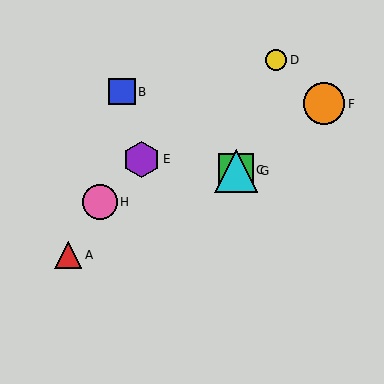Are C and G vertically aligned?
Yes, both are at x≈236.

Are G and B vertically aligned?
No, G is at x≈236 and B is at x≈122.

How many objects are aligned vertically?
2 objects (C, G) are aligned vertically.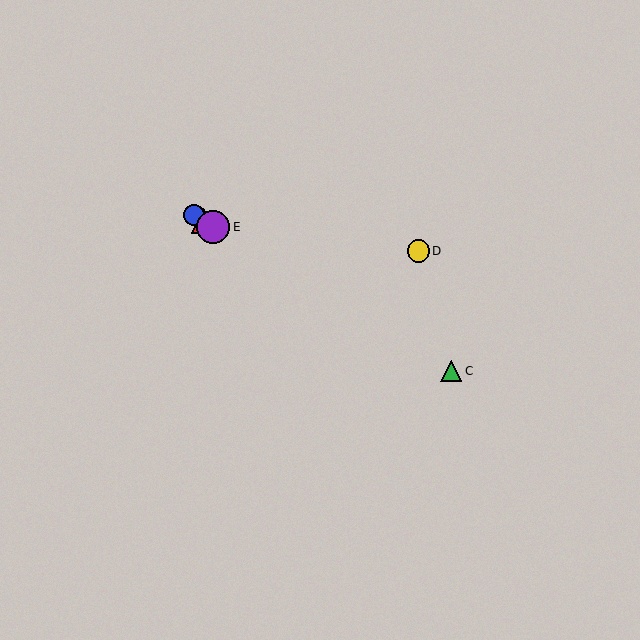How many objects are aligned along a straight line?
4 objects (A, B, C, E) are aligned along a straight line.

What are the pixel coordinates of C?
Object C is at (451, 371).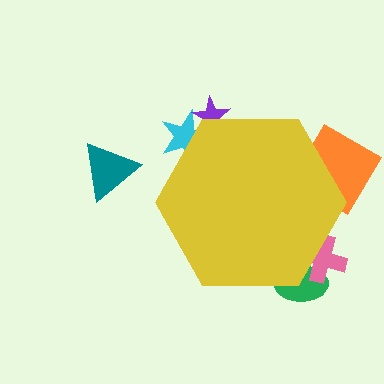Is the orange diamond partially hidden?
Yes, the orange diamond is partially hidden behind the yellow hexagon.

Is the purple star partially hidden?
Yes, the purple star is partially hidden behind the yellow hexagon.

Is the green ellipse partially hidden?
Yes, the green ellipse is partially hidden behind the yellow hexagon.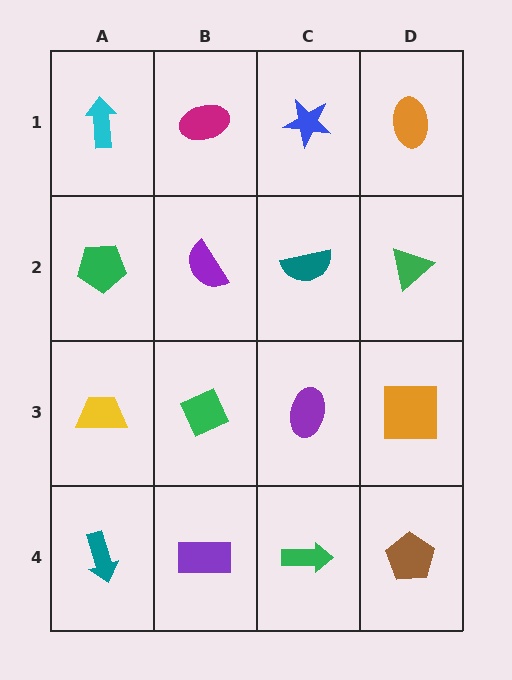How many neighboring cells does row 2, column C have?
4.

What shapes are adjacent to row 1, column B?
A purple semicircle (row 2, column B), a cyan arrow (row 1, column A), a blue star (row 1, column C).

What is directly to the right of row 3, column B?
A purple ellipse.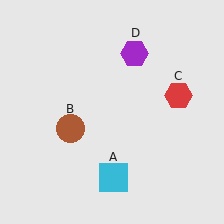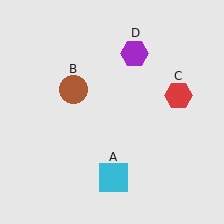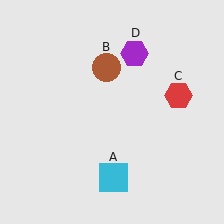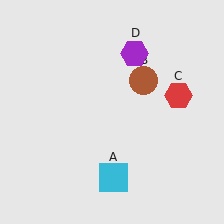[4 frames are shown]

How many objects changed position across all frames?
1 object changed position: brown circle (object B).